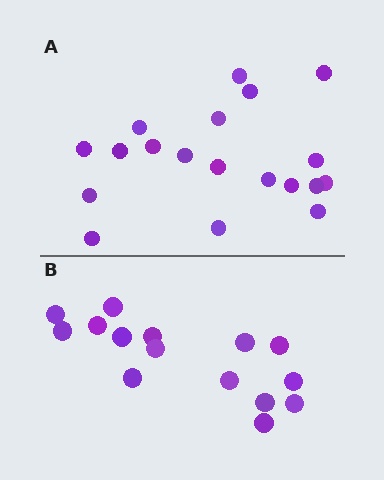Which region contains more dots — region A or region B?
Region A (the top region) has more dots.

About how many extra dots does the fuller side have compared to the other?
Region A has about 4 more dots than region B.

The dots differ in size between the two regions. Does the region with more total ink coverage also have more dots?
No. Region B has more total ink coverage because its dots are larger, but region A actually contains more individual dots. Total area can be misleading — the number of items is what matters here.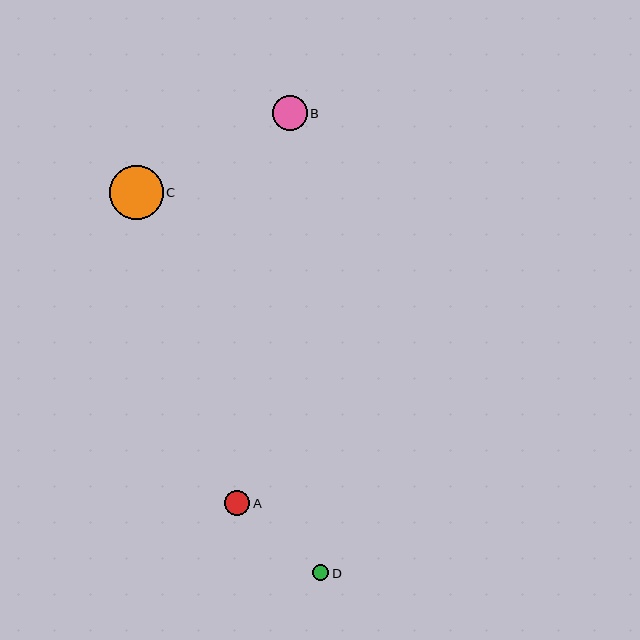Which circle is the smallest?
Circle D is the smallest with a size of approximately 16 pixels.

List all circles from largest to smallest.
From largest to smallest: C, B, A, D.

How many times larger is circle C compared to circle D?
Circle C is approximately 3.3 times the size of circle D.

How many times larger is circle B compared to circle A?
Circle B is approximately 1.4 times the size of circle A.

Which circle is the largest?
Circle C is the largest with a size of approximately 54 pixels.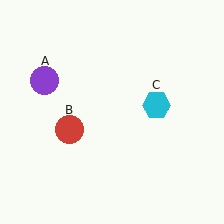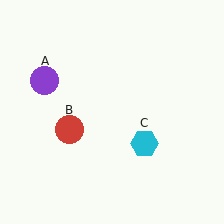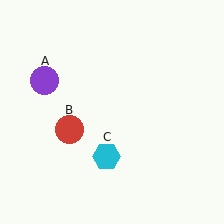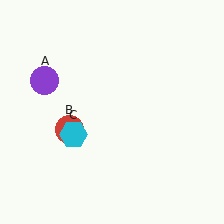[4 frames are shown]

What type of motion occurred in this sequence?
The cyan hexagon (object C) rotated clockwise around the center of the scene.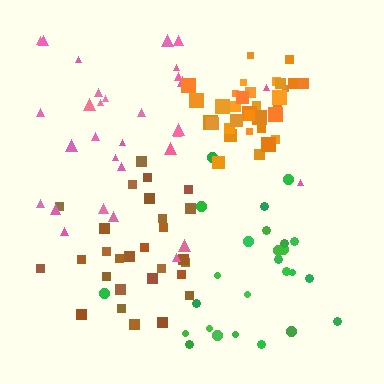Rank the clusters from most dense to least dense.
orange, brown, pink, green.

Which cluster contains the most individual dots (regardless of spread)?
Orange (34).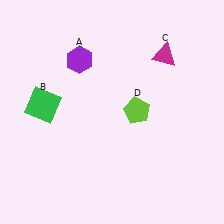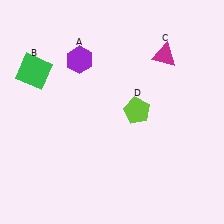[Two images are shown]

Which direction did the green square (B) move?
The green square (B) moved up.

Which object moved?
The green square (B) moved up.